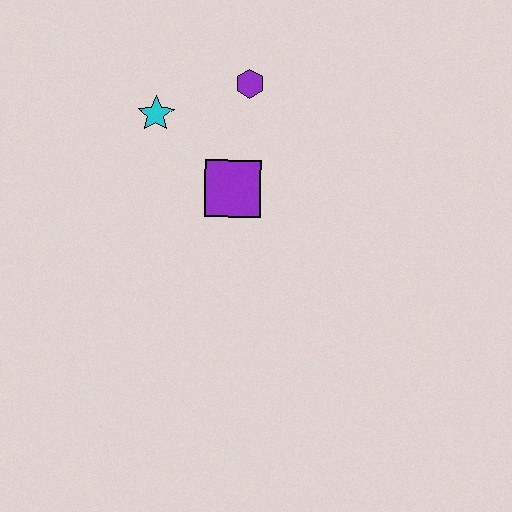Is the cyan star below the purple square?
No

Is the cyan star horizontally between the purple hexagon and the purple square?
No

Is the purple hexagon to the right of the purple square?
Yes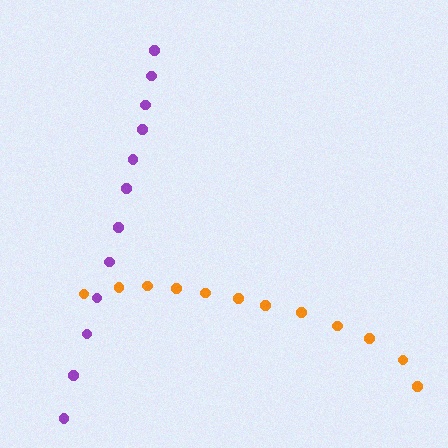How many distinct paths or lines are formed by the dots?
There are 2 distinct paths.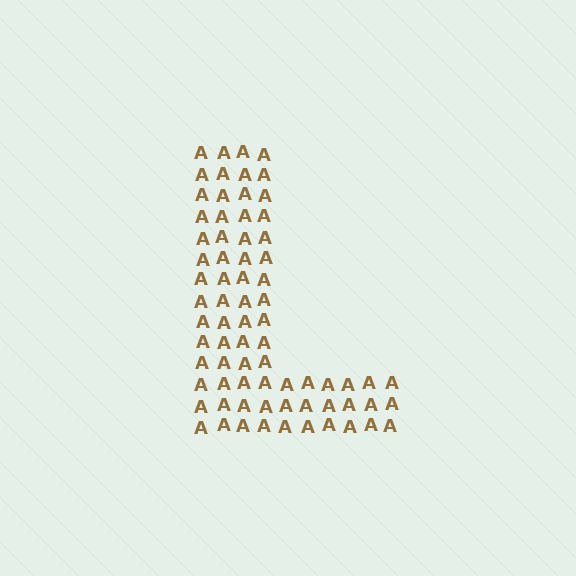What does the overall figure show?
The overall figure shows the letter L.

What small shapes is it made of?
It is made of small letter A's.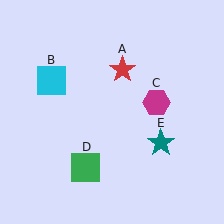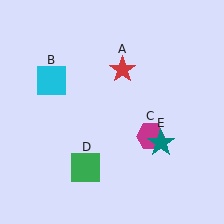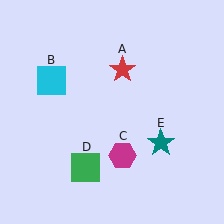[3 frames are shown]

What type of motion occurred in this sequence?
The magenta hexagon (object C) rotated clockwise around the center of the scene.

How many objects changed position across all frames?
1 object changed position: magenta hexagon (object C).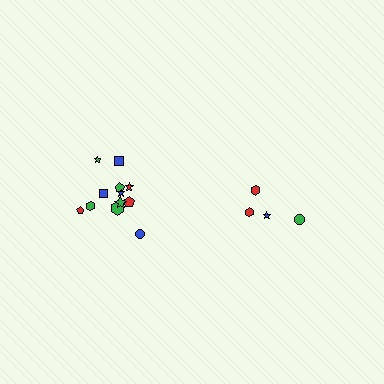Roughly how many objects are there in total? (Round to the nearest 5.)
Roughly 15 objects in total.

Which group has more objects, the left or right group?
The left group.